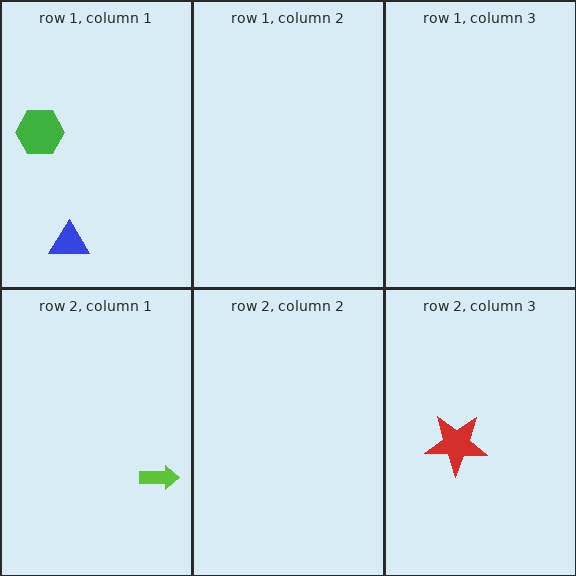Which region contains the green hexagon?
The row 1, column 1 region.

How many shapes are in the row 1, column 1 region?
2.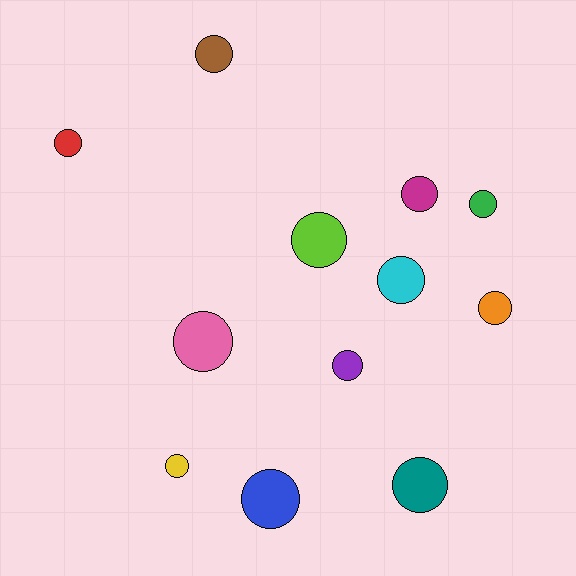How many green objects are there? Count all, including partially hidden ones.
There is 1 green object.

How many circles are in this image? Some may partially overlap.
There are 12 circles.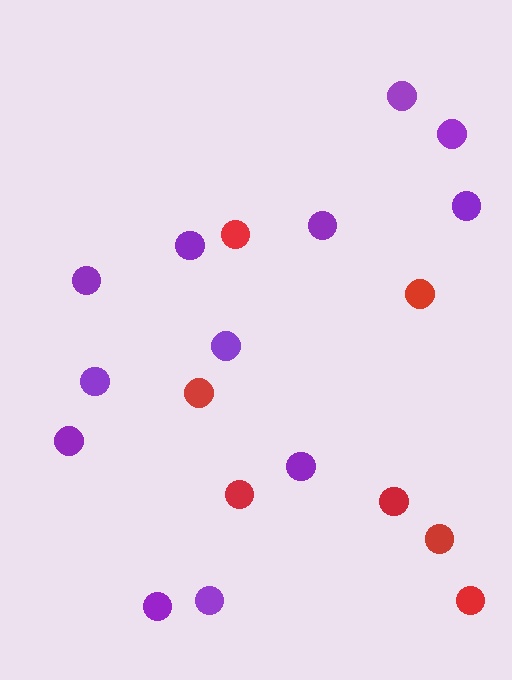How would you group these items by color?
There are 2 groups: one group of purple circles (12) and one group of red circles (7).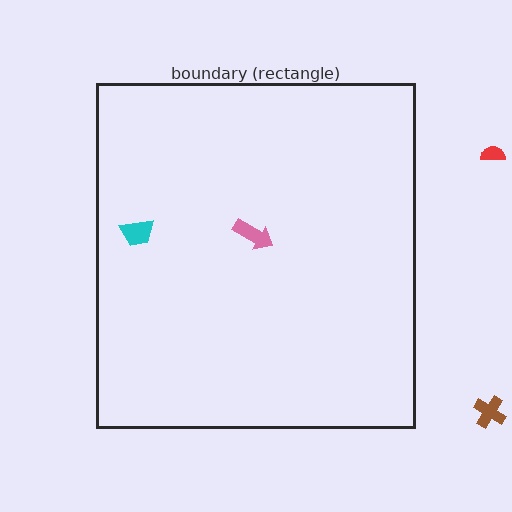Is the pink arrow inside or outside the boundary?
Inside.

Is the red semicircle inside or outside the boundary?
Outside.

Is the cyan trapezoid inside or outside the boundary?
Inside.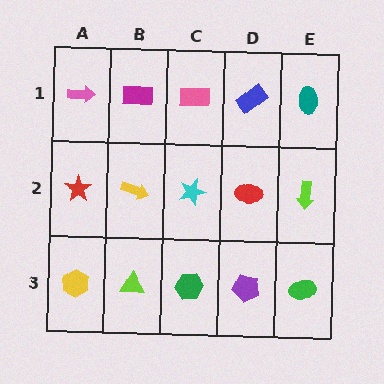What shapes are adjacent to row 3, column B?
A yellow arrow (row 2, column B), a yellow hexagon (row 3, column A), a green hexagon (row 3, column C).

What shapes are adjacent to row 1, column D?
A red ellipse (row 2, column D), a pink rectangle (row 1, column C), a teal ellipse (row 1, column E).